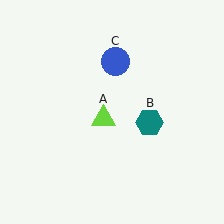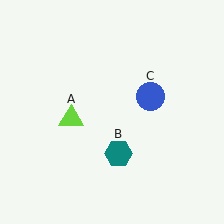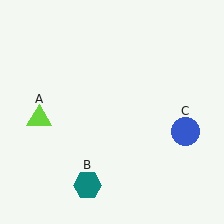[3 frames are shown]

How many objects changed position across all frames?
3 objects changed position: lime triangle (object A), teal hexagon (object B), blue circle (object C).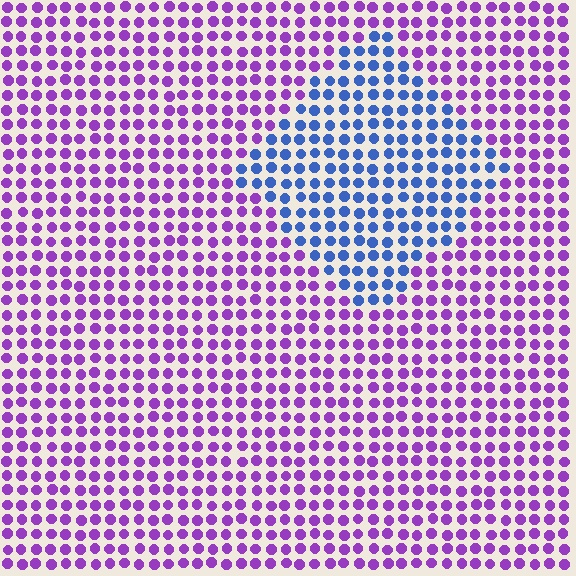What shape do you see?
I see a diamond.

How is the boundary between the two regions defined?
The boundary is defined purely by a slight shift in hue (about 59 degrees). Spacing, size, and orientation are identical on both sides.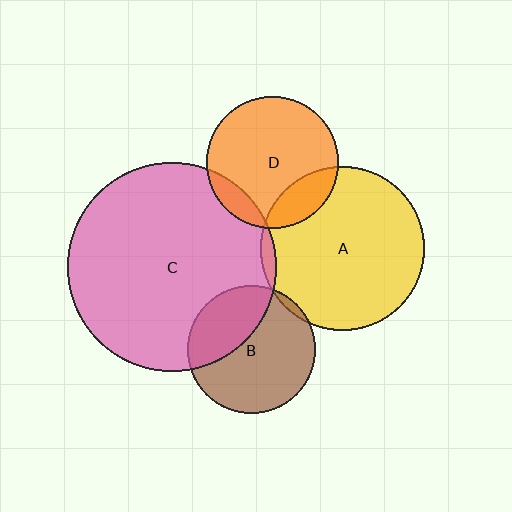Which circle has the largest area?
Circle C (pink).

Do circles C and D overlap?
Yes.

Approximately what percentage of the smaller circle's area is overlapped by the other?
Approximately 10%.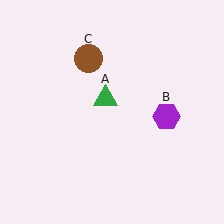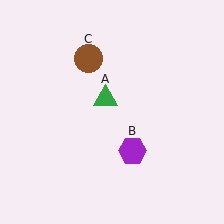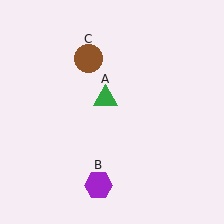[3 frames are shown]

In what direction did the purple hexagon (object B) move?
The purple hexagon (object B) moved down and to the left.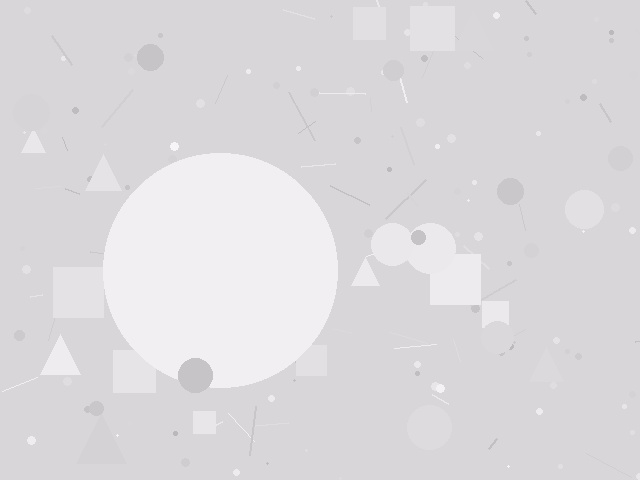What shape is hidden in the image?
A circle is hidden in the image.